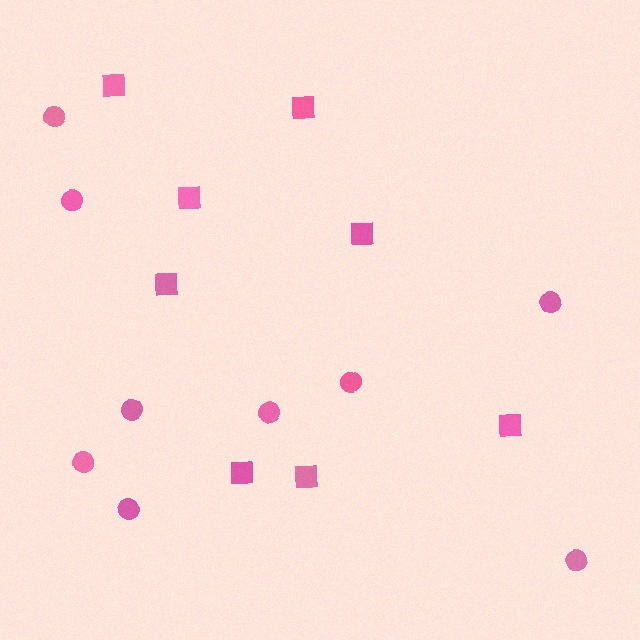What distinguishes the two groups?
There are 2 groups: one group of circles (9) and one group of squares (8).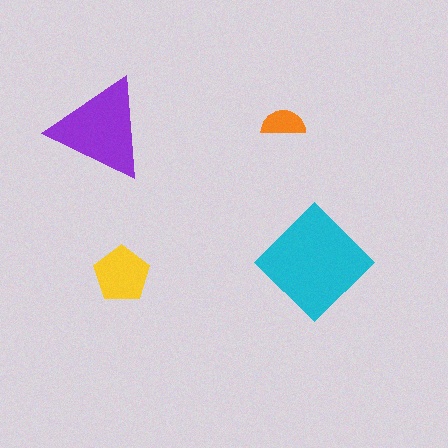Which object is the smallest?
The orange semicircle.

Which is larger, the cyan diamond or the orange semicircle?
The cyan diamond.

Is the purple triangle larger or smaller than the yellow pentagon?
Larger.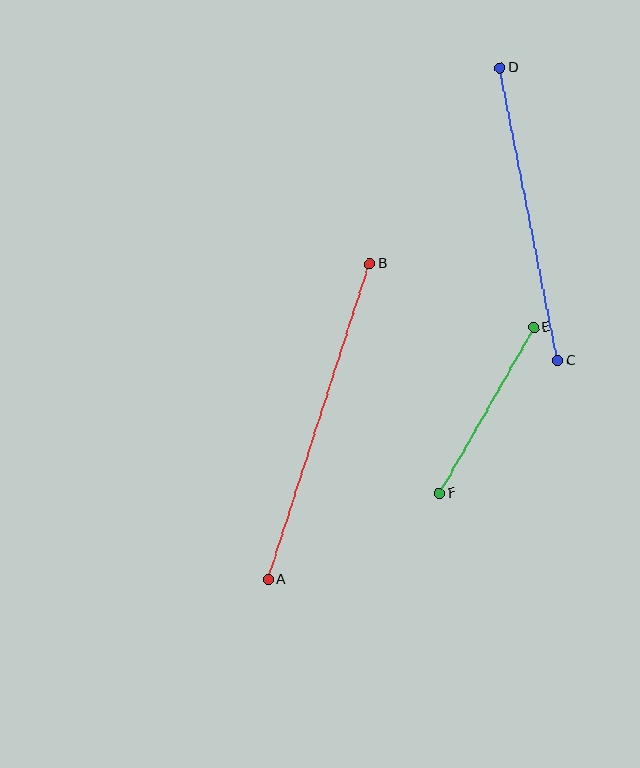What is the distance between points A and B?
The distance is approximately 332 pixels.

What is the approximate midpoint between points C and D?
The midpoint is at approximately (529, 214) pixels.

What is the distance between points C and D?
The distance is approximately 298 pixels.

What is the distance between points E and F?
The distance is approximately 191 pixels.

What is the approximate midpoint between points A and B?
The midpoint is at approximately (319, 422) pixels.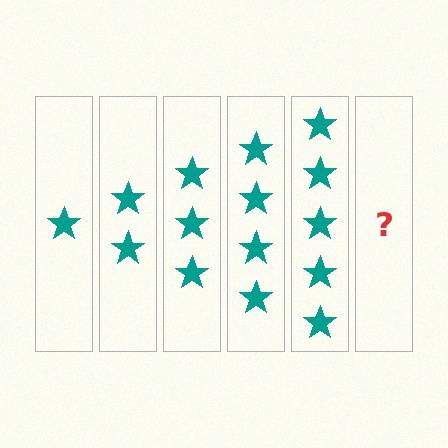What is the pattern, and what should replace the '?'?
The pattern is that each step adds one more star. The '?' should be 6 stars.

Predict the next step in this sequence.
The next step is 6 stars.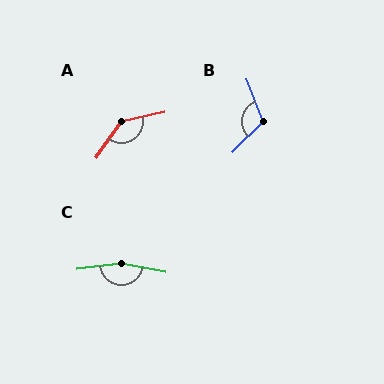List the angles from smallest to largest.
B (114°), A (138°), C (162°).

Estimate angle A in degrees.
Approximately 138 degrees.